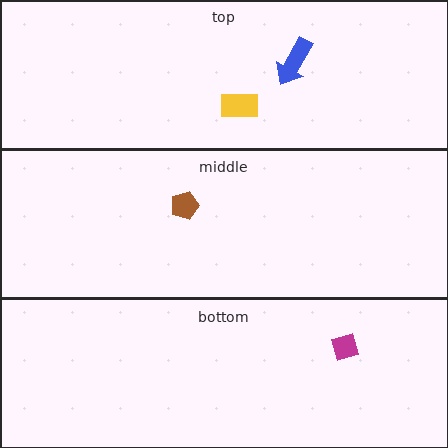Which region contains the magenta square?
The bottom region.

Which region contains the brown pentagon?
The middle region.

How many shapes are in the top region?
2.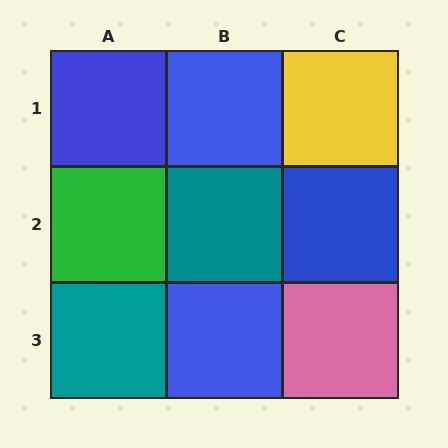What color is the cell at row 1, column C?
Yellow.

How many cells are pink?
1 cell is pink.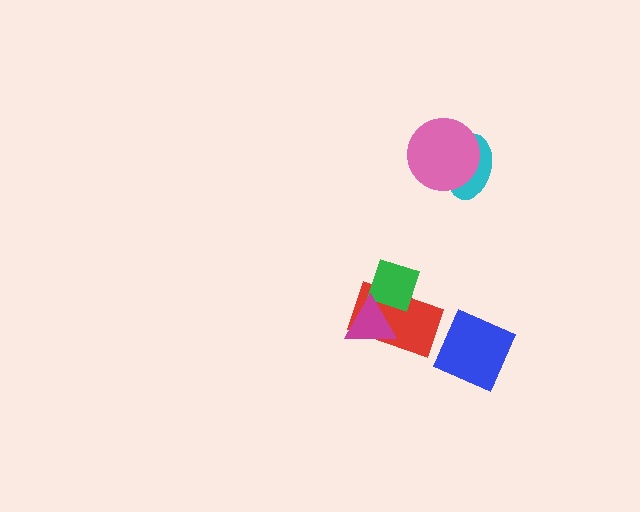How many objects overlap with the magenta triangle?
2 objects overlap with the magenta triangle.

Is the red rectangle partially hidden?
Yes, it is partially covered by another shape.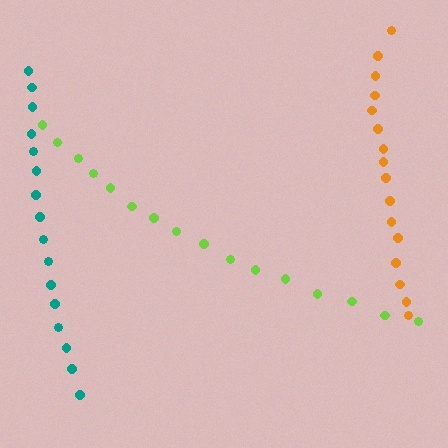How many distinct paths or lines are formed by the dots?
There are 3 distinct paths.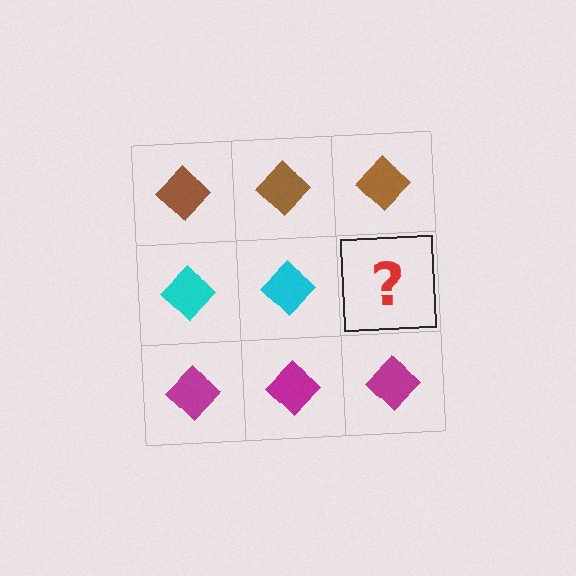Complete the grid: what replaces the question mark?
The question mark should be replaced with a cyan diamond.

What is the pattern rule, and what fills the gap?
The rule is that each row has a consistent color. The gap should be filled with a cyan diamond.